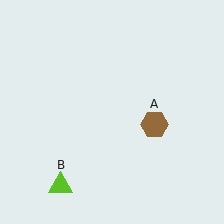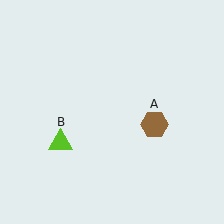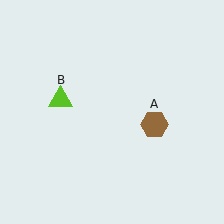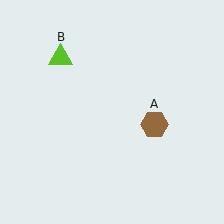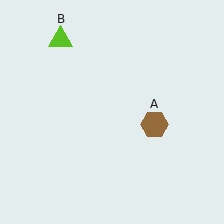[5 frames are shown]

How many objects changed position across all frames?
1 object changed position: lime triangle (object B).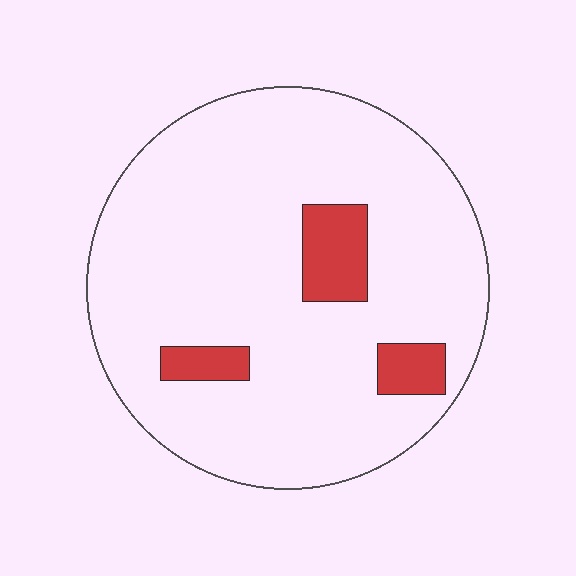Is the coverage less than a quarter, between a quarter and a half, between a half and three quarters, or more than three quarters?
Less than a quarter.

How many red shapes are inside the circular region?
3.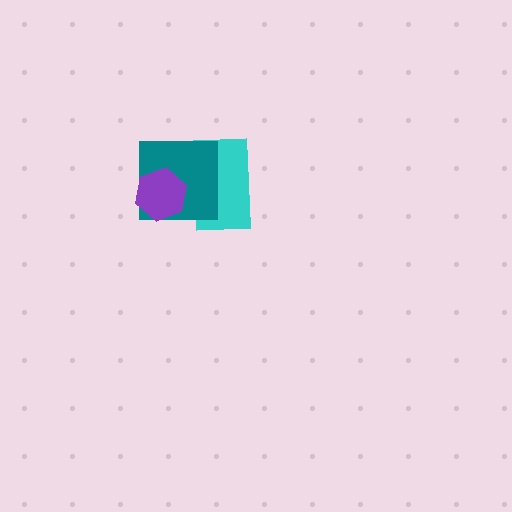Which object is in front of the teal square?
The purple hexagon is in front of the teal square.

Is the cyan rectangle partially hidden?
Yes, it is partially covered by another shape.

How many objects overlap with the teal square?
2 objects overlap with the teal square.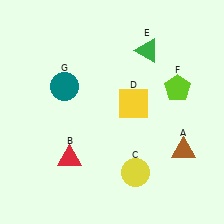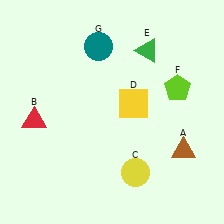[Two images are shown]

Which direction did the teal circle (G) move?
The teal circle (G) moved up.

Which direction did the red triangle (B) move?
The red triangle (B) moved up.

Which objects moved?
The objects that moved are: the red triangle (B), the teal circle (G).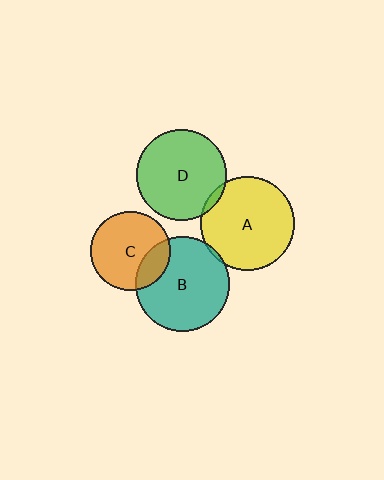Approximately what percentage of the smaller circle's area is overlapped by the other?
Approximately 5%.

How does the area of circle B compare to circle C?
Approximately 1.4 times.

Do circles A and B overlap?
Yes.